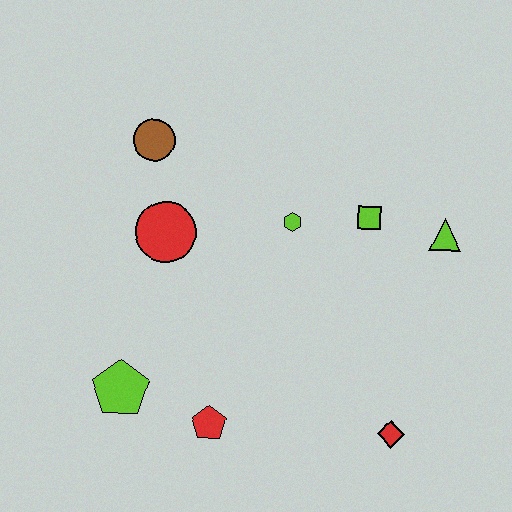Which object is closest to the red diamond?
The red pentagon is closest to the red diamond.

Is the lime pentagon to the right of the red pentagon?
No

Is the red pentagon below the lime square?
Yes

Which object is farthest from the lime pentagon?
The lime triangle is farthest from the lime pentagon.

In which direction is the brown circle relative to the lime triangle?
The brown circle is to the left of the lime triangle.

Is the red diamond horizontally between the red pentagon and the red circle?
No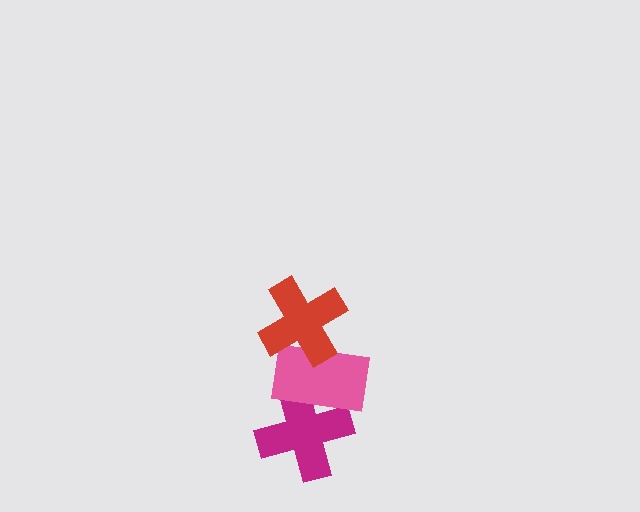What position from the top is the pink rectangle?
The pink rectangle is 2nd from the top.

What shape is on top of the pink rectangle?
The red cross is on top of the pink rectangle.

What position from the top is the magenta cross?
The magenta cross is 3rd from the top.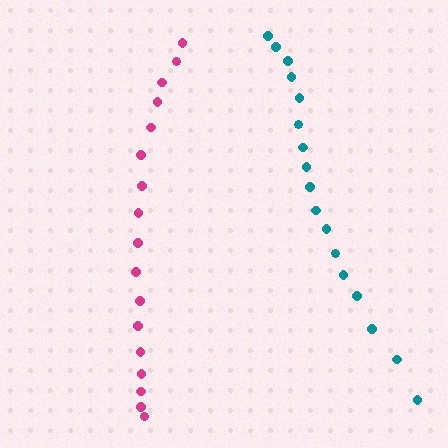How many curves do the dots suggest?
There are 2 distinct paths.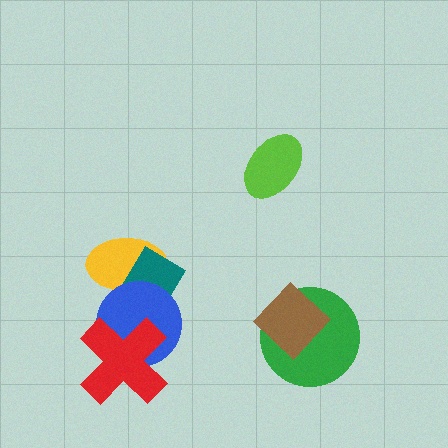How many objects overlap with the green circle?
1 object overlaps with the green circle.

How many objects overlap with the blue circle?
3 objects overlap with the blue circle.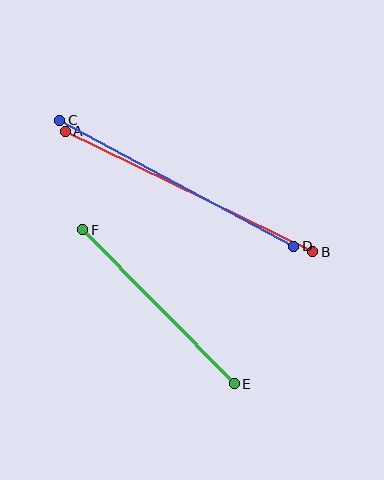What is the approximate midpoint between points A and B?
The midpoint is at approximately (189, 191) pixels.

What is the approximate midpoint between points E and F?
The midpoint is at approximately (158, 307) pixels.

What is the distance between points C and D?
The distance is approximately 266 pixels.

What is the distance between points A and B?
The distance is approximately 275 pixels.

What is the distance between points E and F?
The distance is approximately 216 pixels.